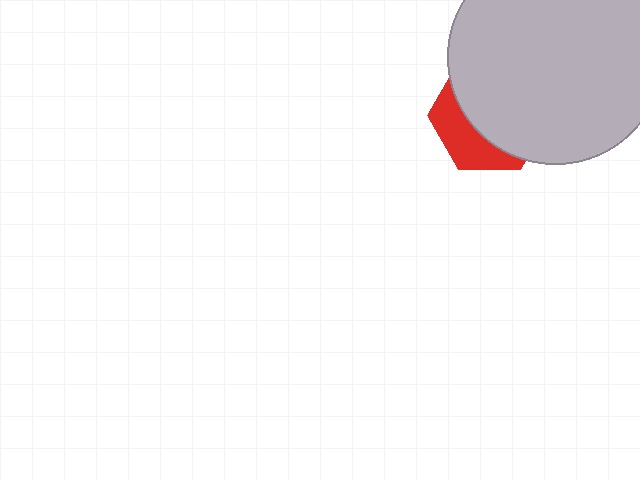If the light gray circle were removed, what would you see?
You would see the complete red hexagon.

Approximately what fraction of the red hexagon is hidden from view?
Roughly 67% of the red hexagon is hidden behind the light gray circle.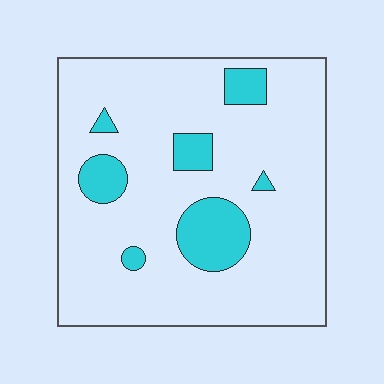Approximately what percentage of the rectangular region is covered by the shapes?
Approximately 15%.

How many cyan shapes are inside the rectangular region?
7.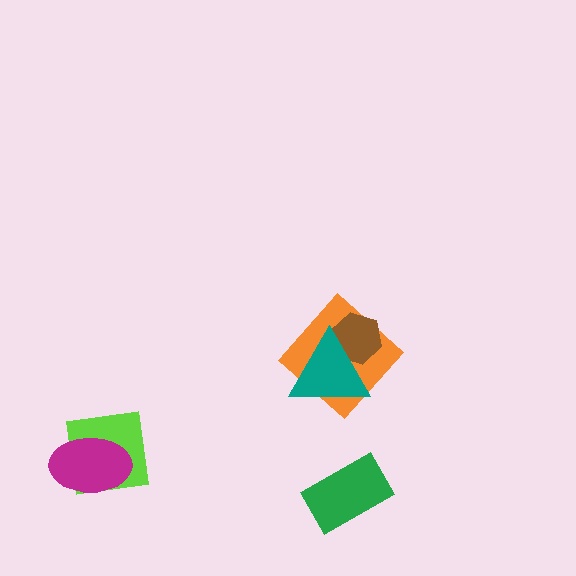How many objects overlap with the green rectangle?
0 objects overlap with the green rectangle.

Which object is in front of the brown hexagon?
The teal triangle is in front of the brown hexagon.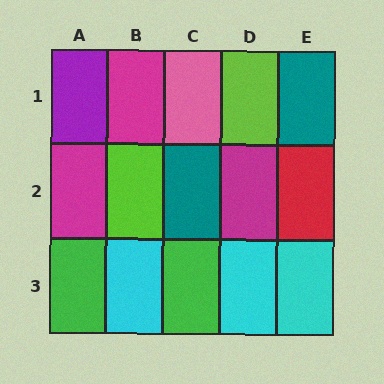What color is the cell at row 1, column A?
Purple.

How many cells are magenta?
3 cells are magenta.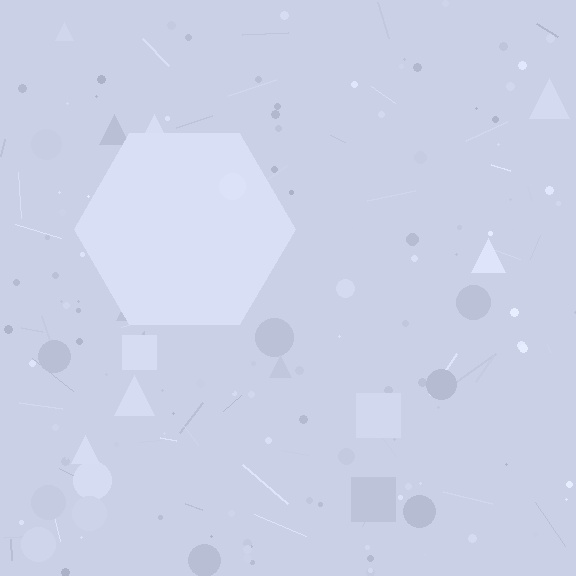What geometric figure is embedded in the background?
A hexagon is embedded in the background.